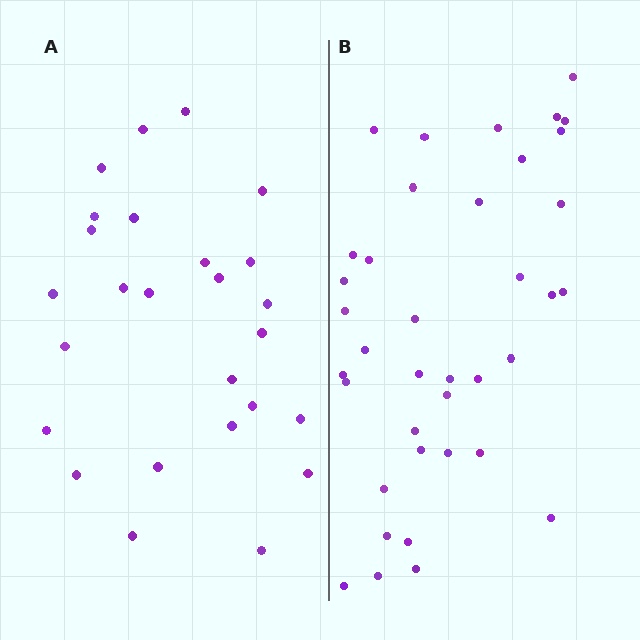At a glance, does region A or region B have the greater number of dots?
Region B (the right region) has more dots.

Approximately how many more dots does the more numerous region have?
Region B has roughly 12 or so more dots than region A.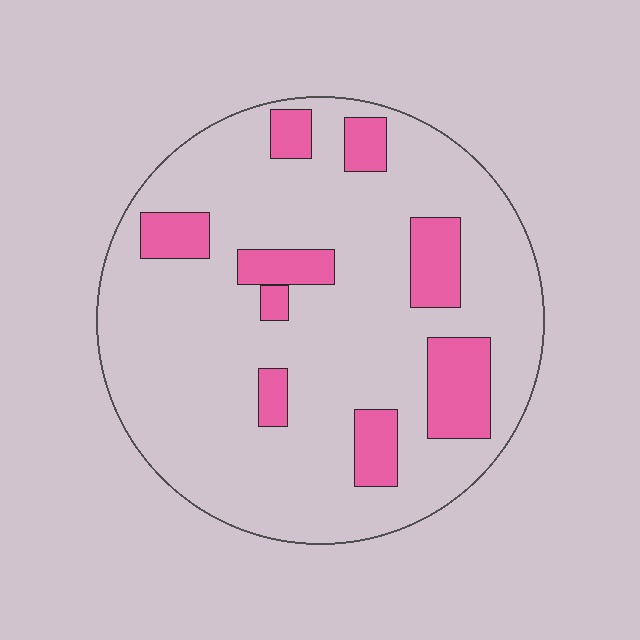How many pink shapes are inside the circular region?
9.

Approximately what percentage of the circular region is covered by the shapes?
Approximately 20%.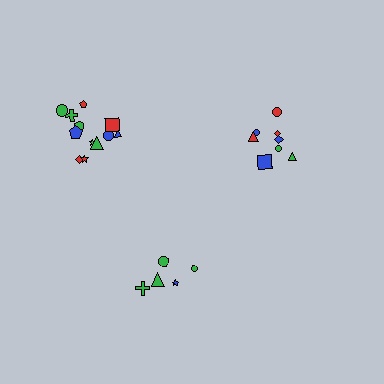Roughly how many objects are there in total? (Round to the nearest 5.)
Roughly 25 objects in total.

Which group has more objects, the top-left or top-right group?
The top-left group.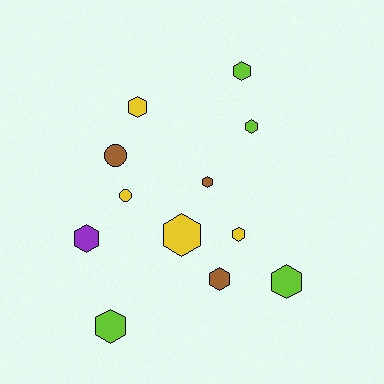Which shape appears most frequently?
Hexagon, with 10 objects.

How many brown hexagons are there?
There are 2 brown hexagons.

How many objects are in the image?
There are 12 objects.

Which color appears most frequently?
Lime, with 4 objects.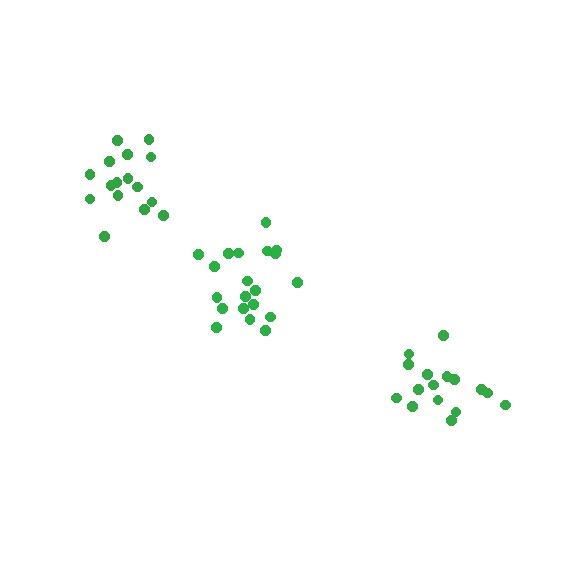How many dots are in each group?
Group 1: 16 dots, Group 2: 16 dots, Group 3: 20 dots (52 total).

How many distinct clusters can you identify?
There are 3 distinct clusters.